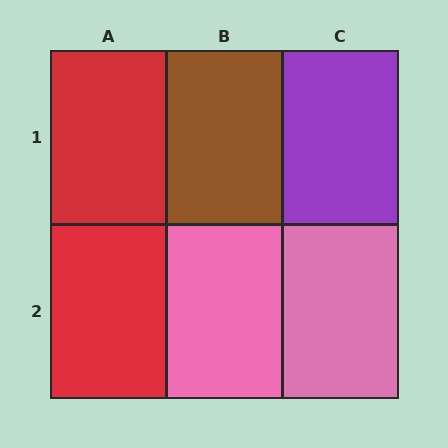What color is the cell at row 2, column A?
Red.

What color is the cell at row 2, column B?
Pink.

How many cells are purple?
1 cell is purple.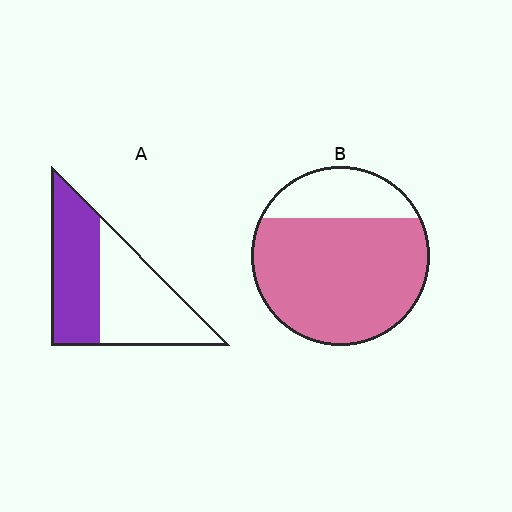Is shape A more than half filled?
Roughly half.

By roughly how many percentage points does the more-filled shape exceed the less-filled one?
By roughly 30 percentage points (B over A).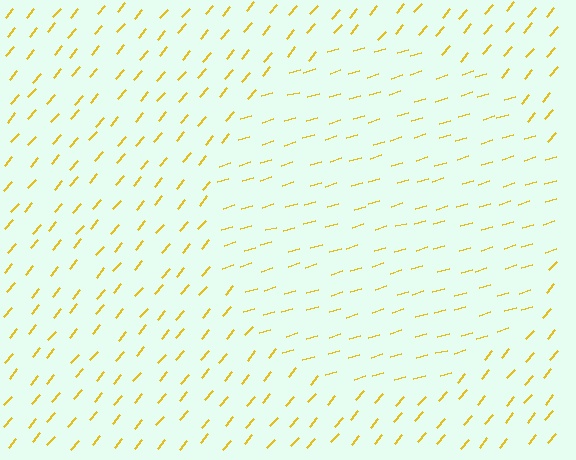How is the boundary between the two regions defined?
The boundary is defined purely by a change in line orientation (approximately 33 degrees difference). All lines are the same color and thickness.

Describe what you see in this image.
The image is filled with small yellow line segments. A circle region in the image has lines oriented differently from the surrounding lines, creating a visible texture boundary.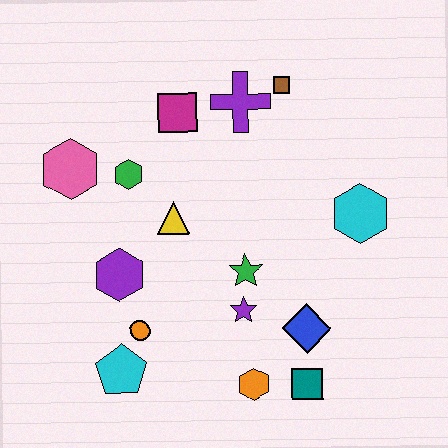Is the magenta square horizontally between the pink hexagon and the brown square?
Yes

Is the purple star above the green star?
No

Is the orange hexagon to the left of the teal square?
Yes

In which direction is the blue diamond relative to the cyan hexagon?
The blue diamond is below the cyan hexagon.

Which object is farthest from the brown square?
The cyan pentagon is farthest from the brown square.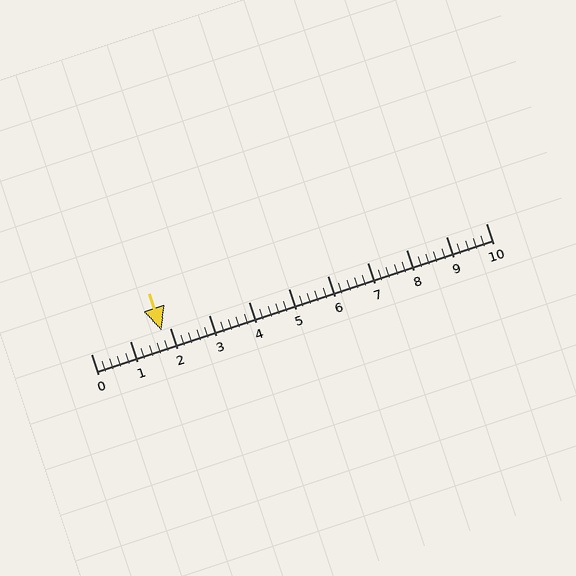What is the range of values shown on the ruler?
The ruler shows values from 0 to 10.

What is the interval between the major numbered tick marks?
The major tick marks are spaced 1 units apart.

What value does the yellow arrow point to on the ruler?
The yellow arrow points to approximately 1.8.